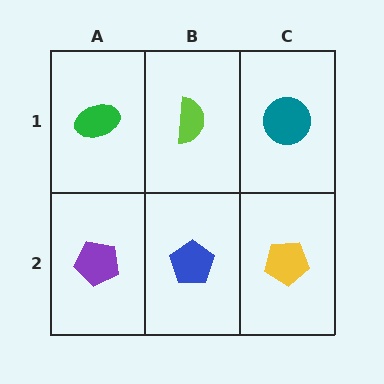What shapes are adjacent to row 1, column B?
A blue pentagon (row 2, column B), a green ellipse (row 1, column A), a teal circle (row 1, column C).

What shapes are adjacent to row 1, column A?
A purple pentagon (row 2, column A), a lime semicircle (row 1, column B).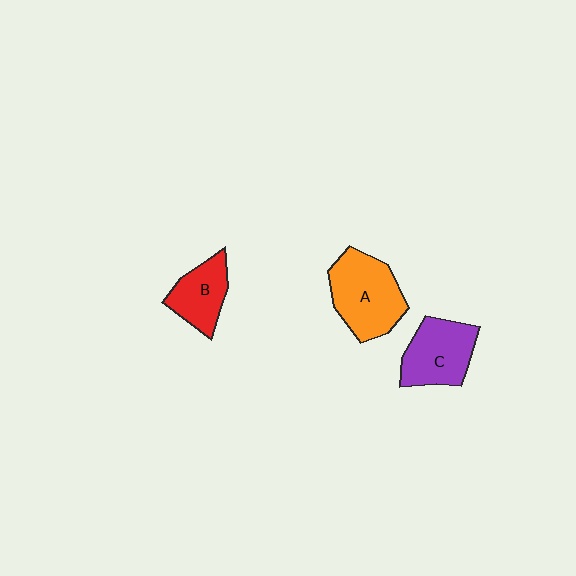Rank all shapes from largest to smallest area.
From largest to smallest: A (orange), C (purple), B (red).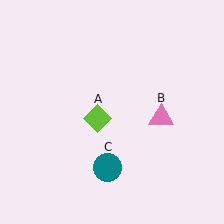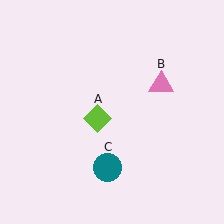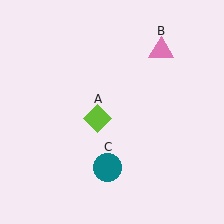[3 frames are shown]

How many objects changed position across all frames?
1 object changed position: pink triangle (object B).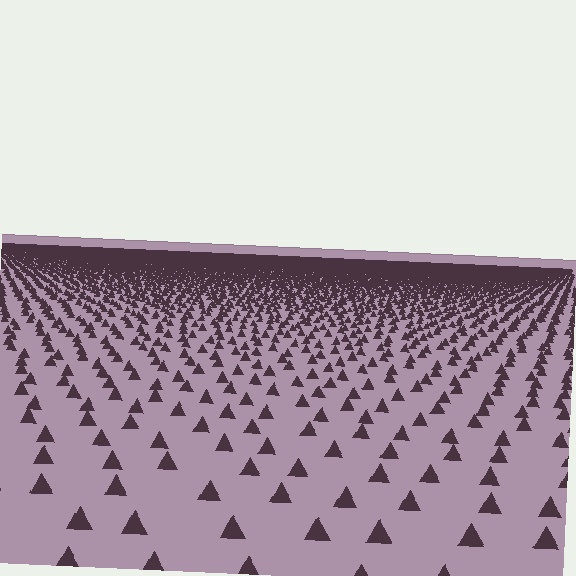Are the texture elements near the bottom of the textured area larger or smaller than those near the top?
Larger. Near the bottom, elements are closer to the viewer and appear at a bigger on-screen size.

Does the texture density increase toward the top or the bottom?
Density increases toward the top.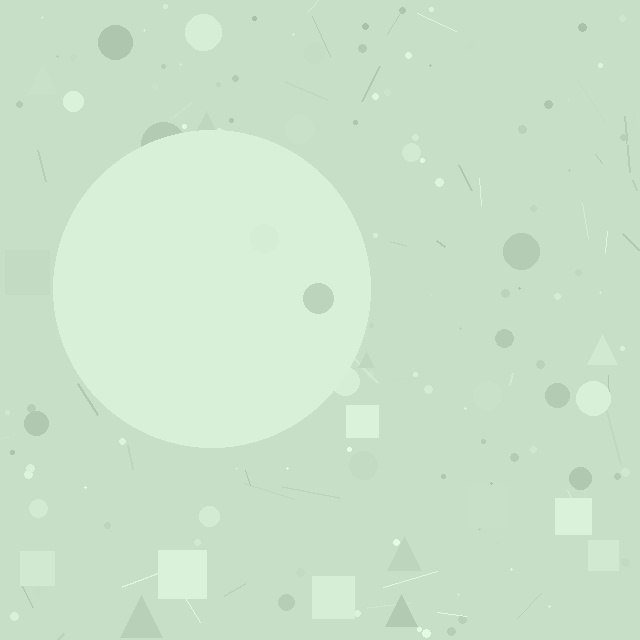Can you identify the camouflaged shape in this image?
The camouflaged shape is a circle.